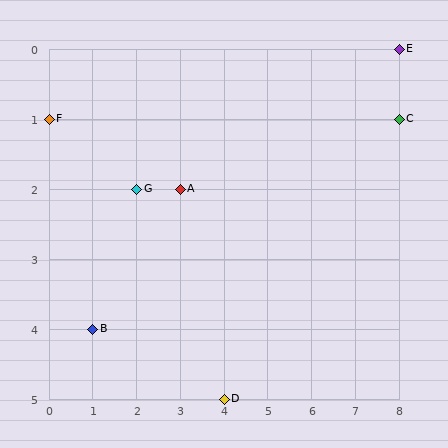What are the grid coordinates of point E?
Point E is at grid coordinates (8, 0).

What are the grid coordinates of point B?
Point B is at grid coordinates (1, 4).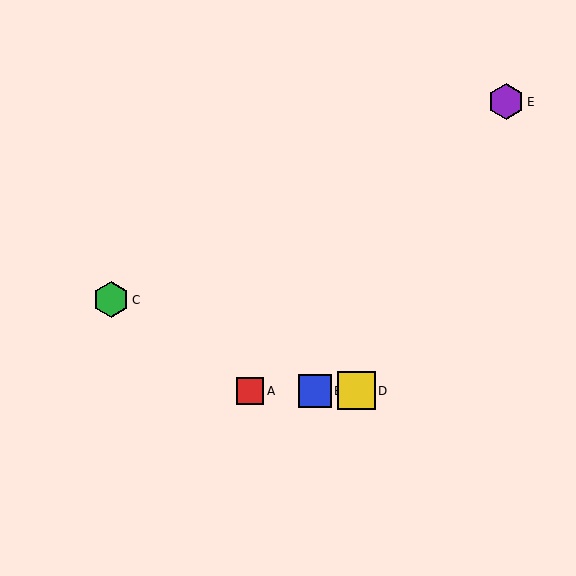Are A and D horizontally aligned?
Yes, both are at y≈391.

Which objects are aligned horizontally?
Objects A, B, D are aligned horizontally.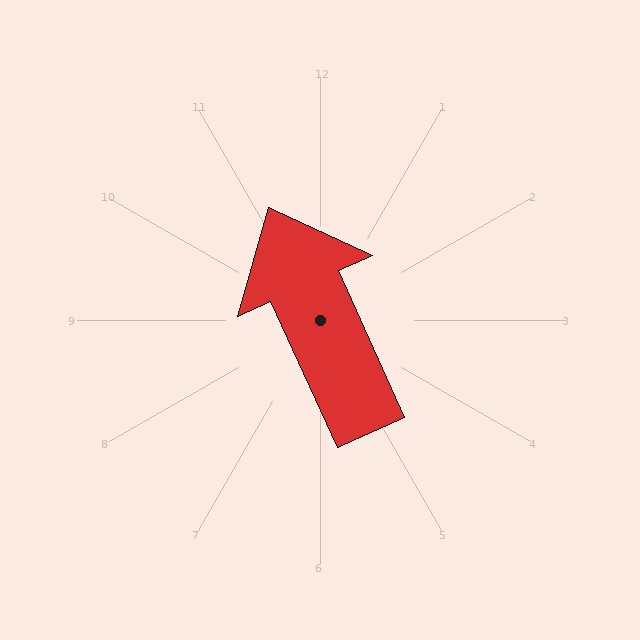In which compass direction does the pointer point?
Northwest.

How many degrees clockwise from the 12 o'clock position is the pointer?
Approximately 336 degrees.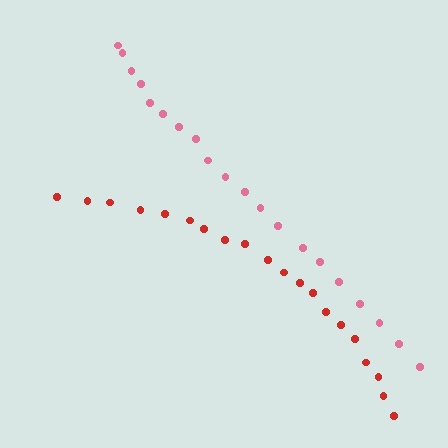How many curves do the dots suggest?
There are 2 distinct paths.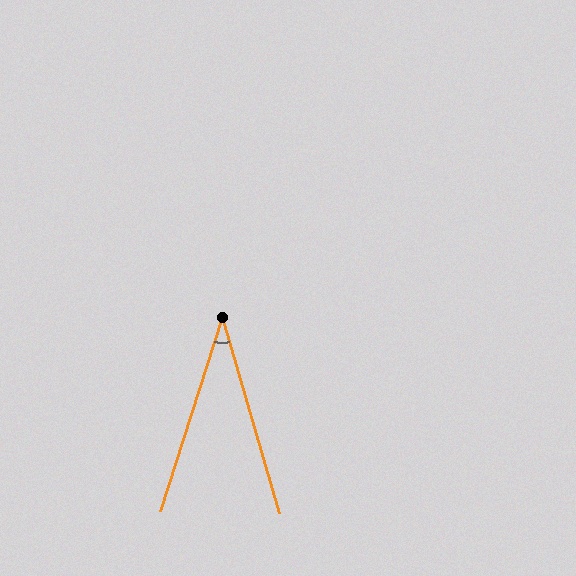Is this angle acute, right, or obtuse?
It is acute.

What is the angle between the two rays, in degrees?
Approximately 34 degrees.